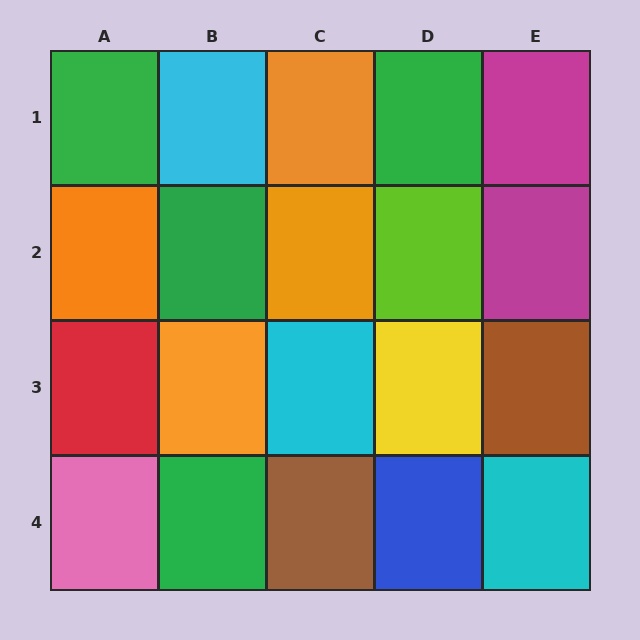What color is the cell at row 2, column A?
Orange.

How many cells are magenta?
2 cells are magenta.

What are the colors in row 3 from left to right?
Red, orange, cyan, yellow, brown.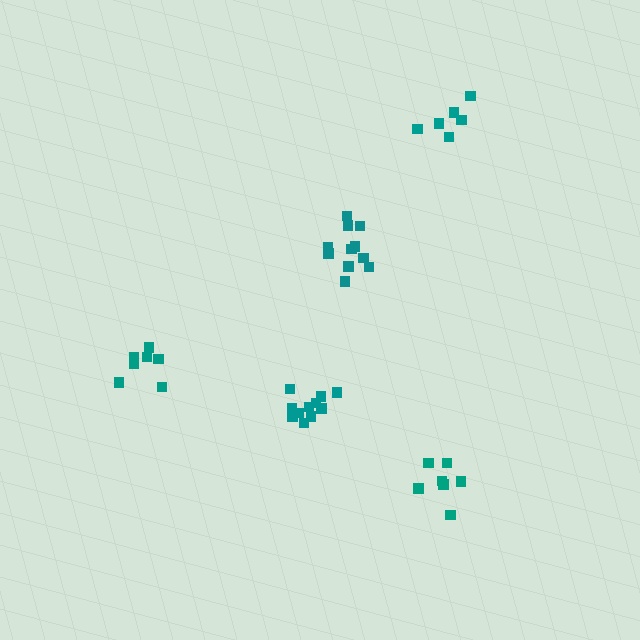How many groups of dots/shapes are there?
There are 5 groups.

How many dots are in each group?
Group 1: 11 dots, Group 2: 7 dots, Group 3: 11 dots, Group 4: 6 dots, Group 5: 7 dots (42 total).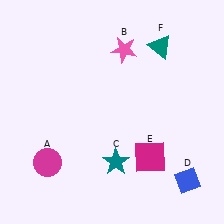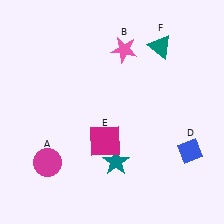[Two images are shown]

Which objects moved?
The objects that moved are: the blue diamond (D), the magenta square (E).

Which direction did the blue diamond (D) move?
The blue diamond (D) moved up.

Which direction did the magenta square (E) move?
The magenta square (E) moved left.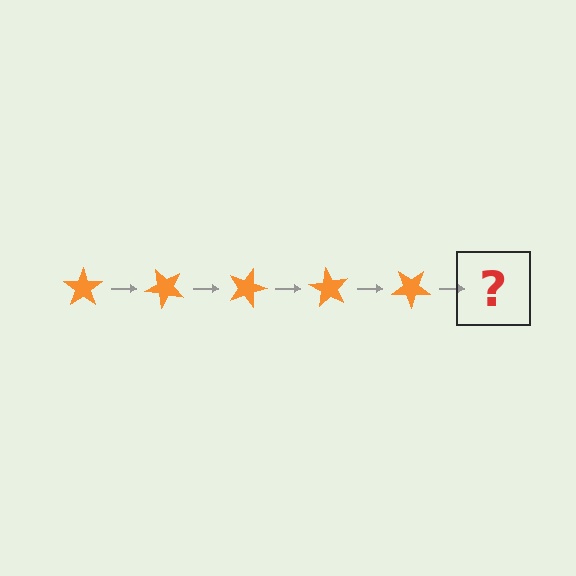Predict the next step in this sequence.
The next step is an orange star rotated 225 degrees.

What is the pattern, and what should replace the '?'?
The pattern is that the star rotates 45 degrees each step. The '?' should be an orange star rotated 225 degrees.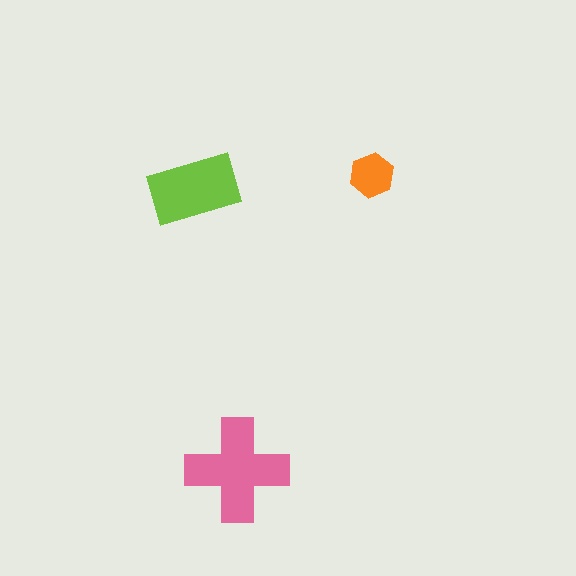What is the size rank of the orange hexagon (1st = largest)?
3rd.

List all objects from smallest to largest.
The orange hexagon, the lime rectangle, the pink cross.